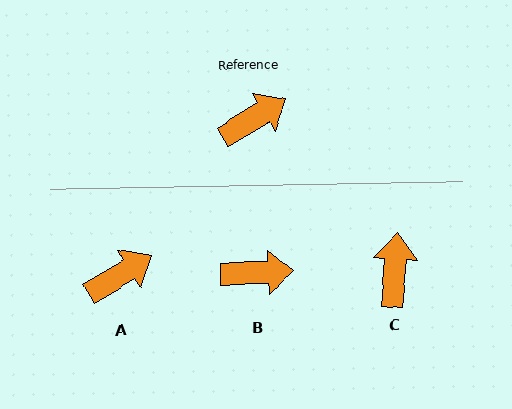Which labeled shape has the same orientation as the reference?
A.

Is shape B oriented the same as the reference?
No, it is off by about 29 degrees.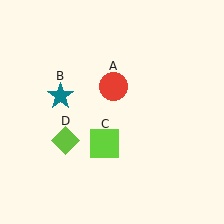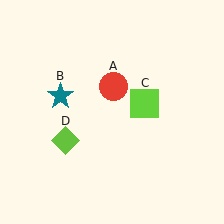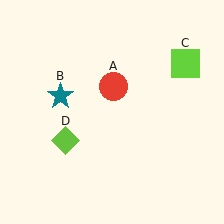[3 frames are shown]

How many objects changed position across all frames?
1 object changed position: lime square (object C).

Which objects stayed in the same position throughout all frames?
Red circle (object A) and teal star (object B) and lime diamond (object D) remained stationary.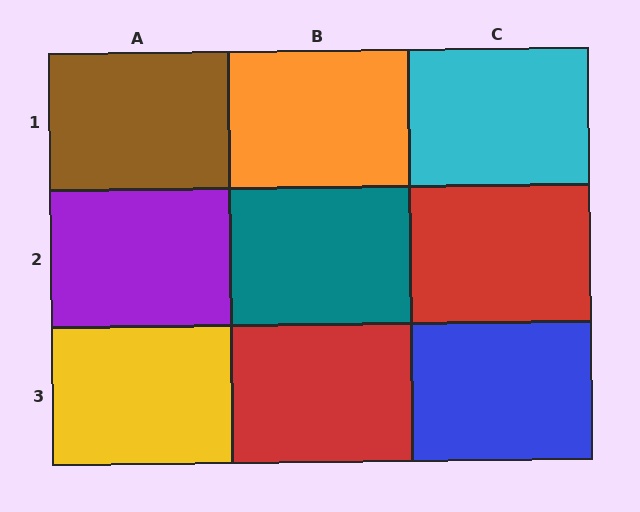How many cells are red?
2 cells are red.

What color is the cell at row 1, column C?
Cyan.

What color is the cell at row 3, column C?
Blue.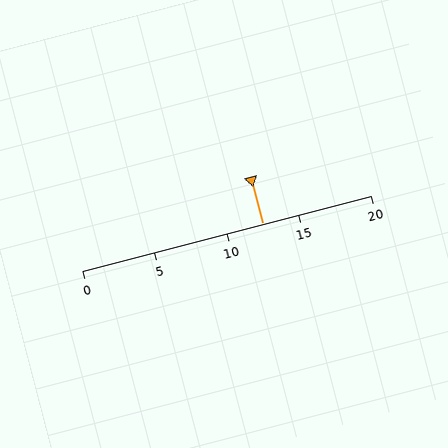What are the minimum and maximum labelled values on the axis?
The axis runs from 0 to 20.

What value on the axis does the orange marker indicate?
The marker indicates approximately 12.5.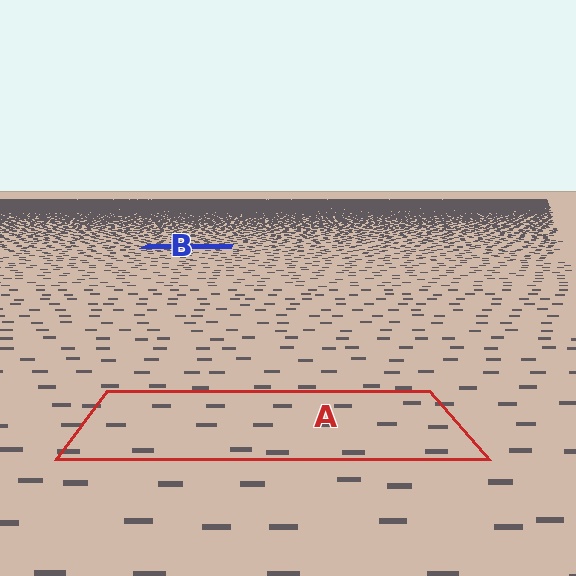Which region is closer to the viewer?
Region A is closer. The texture elements there are larger and more spread out.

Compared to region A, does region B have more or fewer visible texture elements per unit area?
Region B has more texture elements per unit area — they are packed more densely because it is farther away.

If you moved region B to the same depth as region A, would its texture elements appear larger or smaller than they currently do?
They would appear larger. At a closer depth, the same texture elements are projected at a bigger on-screen size.